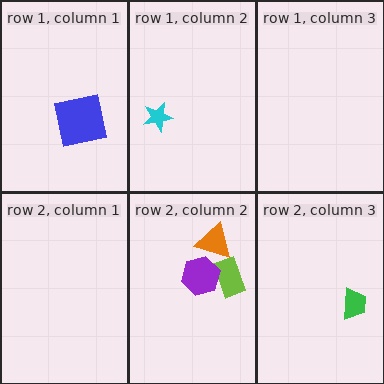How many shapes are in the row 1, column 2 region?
1.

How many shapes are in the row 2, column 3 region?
1.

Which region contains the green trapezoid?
The row 2, column 3 region.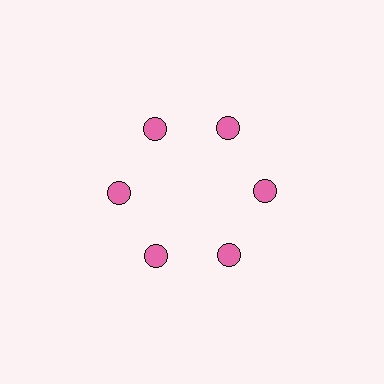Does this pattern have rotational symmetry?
Yes, this pattern has 6-fold rotational symmetry. It looks the same after rotating 60 degrees around the center.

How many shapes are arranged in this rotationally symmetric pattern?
There are 6 shapes, arranged in 6 groups of 1.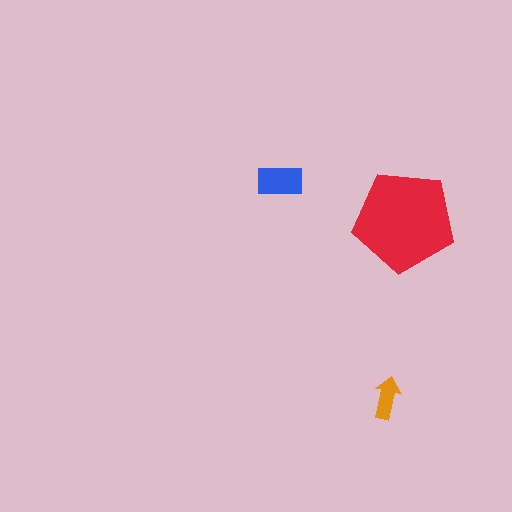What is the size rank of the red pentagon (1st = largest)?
1st.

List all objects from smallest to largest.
The orange arrow, the blue rectangle, the red pentagon.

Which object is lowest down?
The orange arrow is bottommost.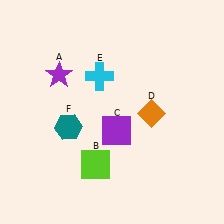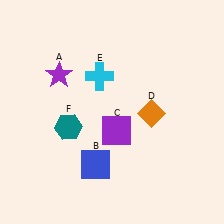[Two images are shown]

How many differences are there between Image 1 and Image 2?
There is 1 difference between the two images.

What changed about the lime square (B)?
In Image 1, B is lime. In Image 2, it changed to blue.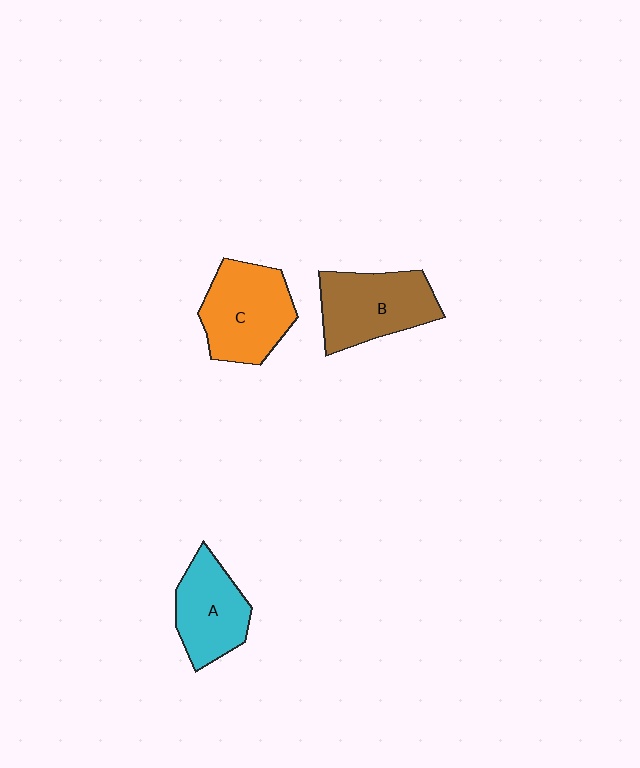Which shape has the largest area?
Shape C (orange).